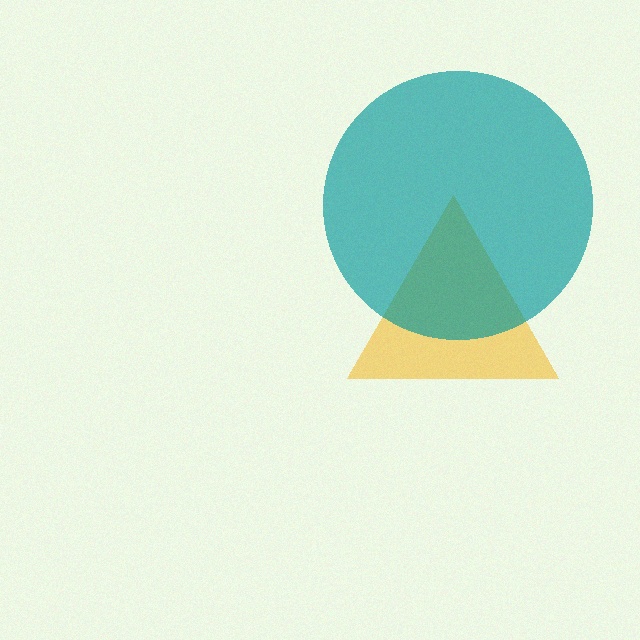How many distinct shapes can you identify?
There are 2 distinct shapes: a yellow triangle, a teal circle.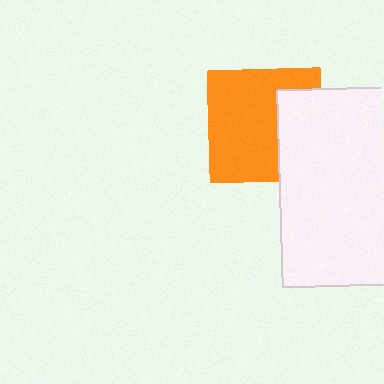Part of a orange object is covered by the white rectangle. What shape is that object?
It is a square.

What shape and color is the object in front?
The object in front is a white rectangle.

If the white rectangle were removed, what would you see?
You would see the complete orange square.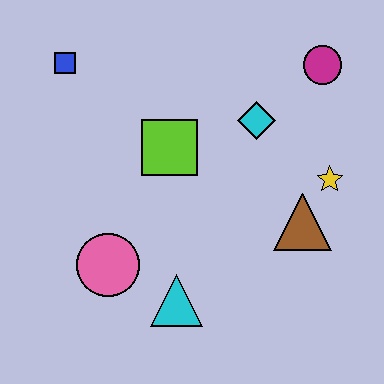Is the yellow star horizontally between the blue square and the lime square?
No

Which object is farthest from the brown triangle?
The blue square is farthest from the brown triangle.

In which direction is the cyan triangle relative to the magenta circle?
The cyan triangle is below the magenta circle.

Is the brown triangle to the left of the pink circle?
No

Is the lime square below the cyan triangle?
No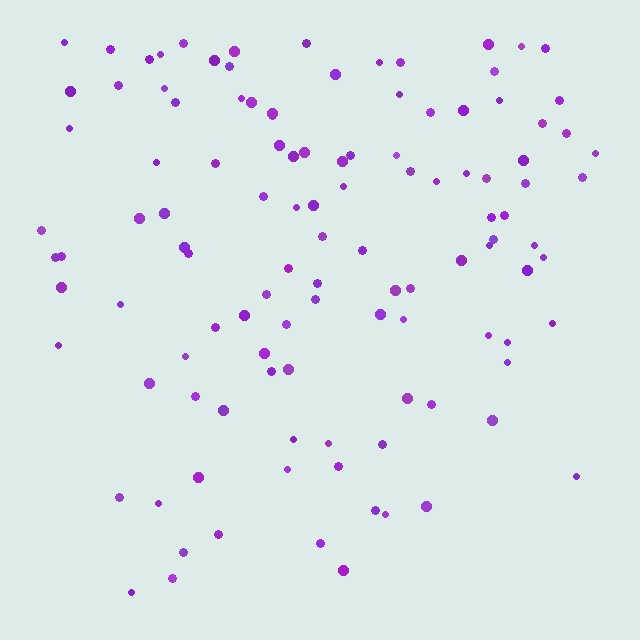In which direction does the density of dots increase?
From bottom to top, with the top side densest.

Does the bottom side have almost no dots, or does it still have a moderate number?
Still a moderate number, just noticeably fewer than the top.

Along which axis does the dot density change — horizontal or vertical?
Vertical.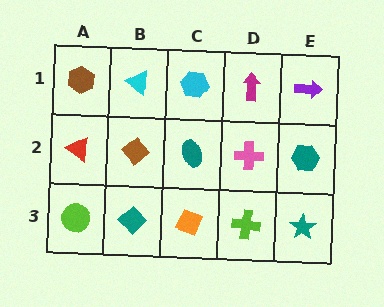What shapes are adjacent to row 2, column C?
A cyan hexagon (row 1, column C), an orange diamond (row 3, column C), a brown diamond (row 2, column B), a pink cross (row 2, column D).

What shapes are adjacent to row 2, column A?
A brown hexagon (row 1, column A), a lime circle (row 3, column A), a brown diamond (row 2, column B).